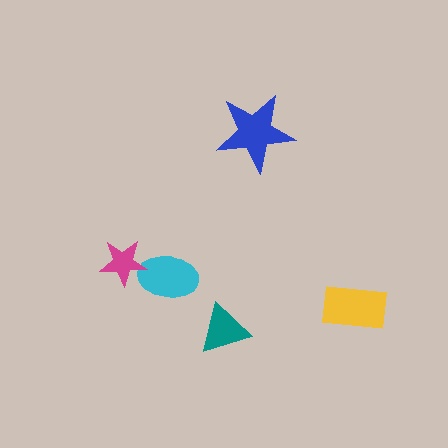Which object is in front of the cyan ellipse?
The magenta star is in front of the cyan ellipse.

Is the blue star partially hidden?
No, no other shape covers it.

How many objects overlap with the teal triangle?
0 objects overlap with the teal triangle.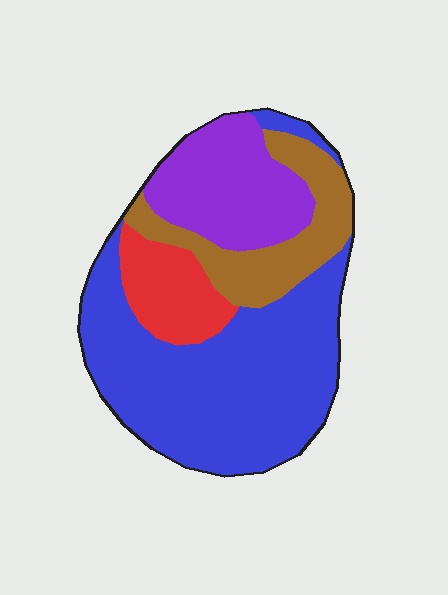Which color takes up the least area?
Red, at roughly 10%.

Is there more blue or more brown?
Blue.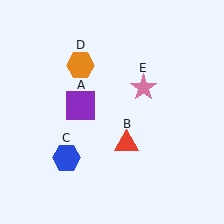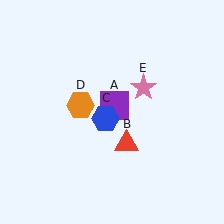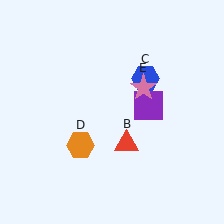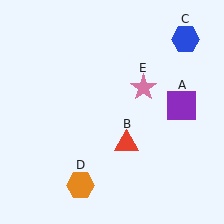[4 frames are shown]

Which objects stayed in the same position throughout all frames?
Red triangle (object B) and pink star (object E) remained stationary.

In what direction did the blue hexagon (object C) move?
The blue hexagon (object C) moved up and to the right.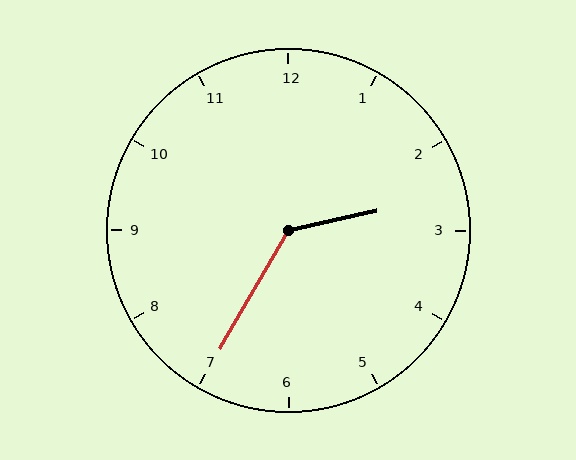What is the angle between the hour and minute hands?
Approximately 132 degrees.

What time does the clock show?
2:35.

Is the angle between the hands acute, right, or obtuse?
It is obtuse.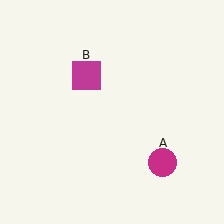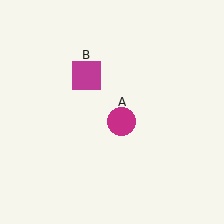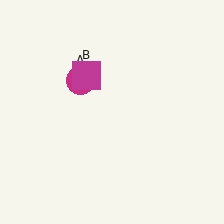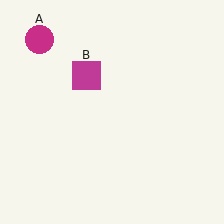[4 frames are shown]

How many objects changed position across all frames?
1 object changed position: magenta circle (object A).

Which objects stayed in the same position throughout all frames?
Magenta square (object B) remained stationary.